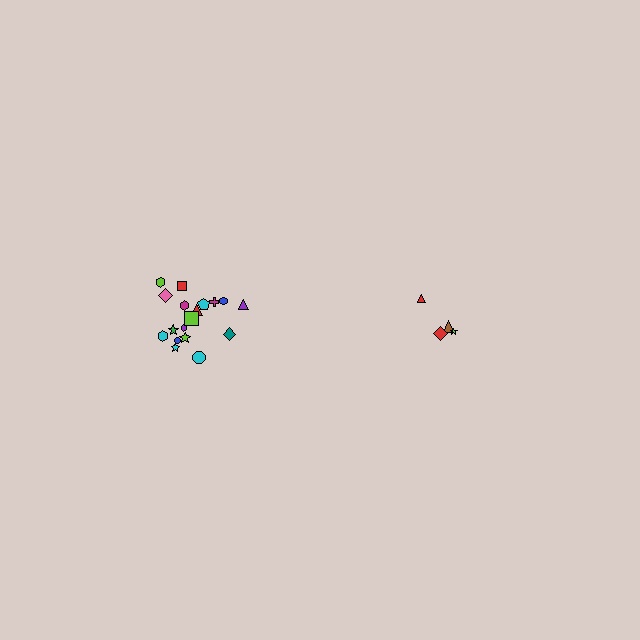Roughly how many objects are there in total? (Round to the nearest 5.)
Roughly 20 objects in total.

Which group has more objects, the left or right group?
The left group.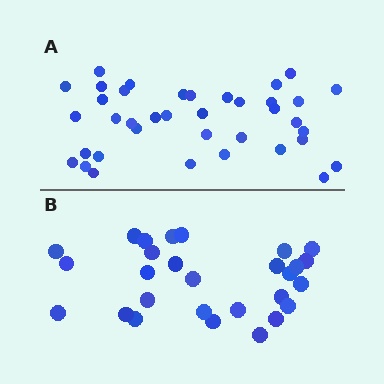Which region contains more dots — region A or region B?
Region A (the top region) has more dots.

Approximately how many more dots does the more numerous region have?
Region A has roughly 10 or so more dots than region B.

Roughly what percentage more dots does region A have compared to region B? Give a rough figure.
About 35% more.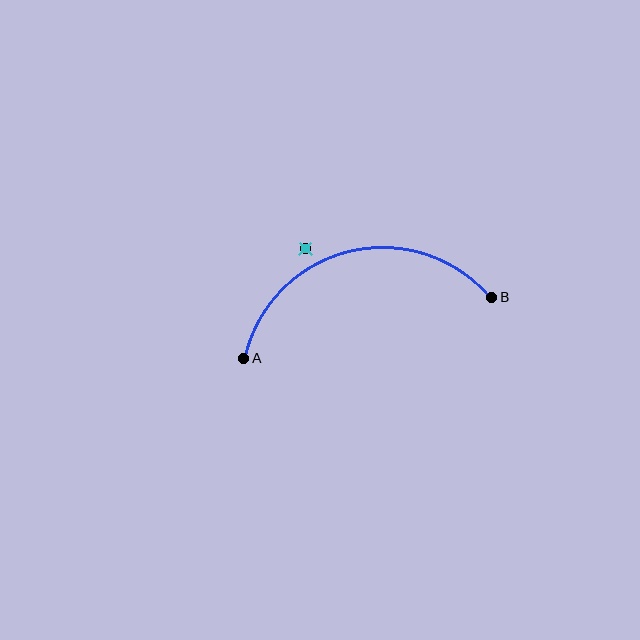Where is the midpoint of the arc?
The arc midpoint is the point on the curve farthest from the straight line joining A and B. It sits above that line.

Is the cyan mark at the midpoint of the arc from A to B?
No — the cyan mark does not lie on the arc at all. It sits slightly outside the curve.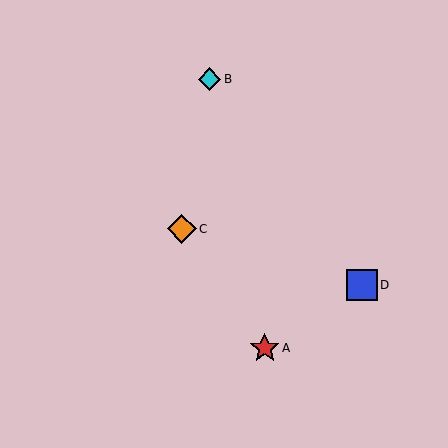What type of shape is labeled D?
Shape D is a blue square.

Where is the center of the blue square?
The center of the blue square is at (362, 285).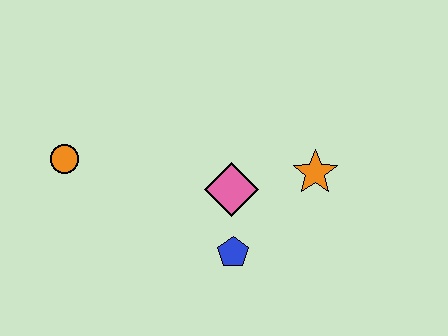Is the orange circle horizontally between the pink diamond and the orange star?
No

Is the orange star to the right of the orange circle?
Yes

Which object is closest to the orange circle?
The pink diamond is closest to the orange circle.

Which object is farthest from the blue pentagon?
The orange circle is farthest from the blue pentagon.